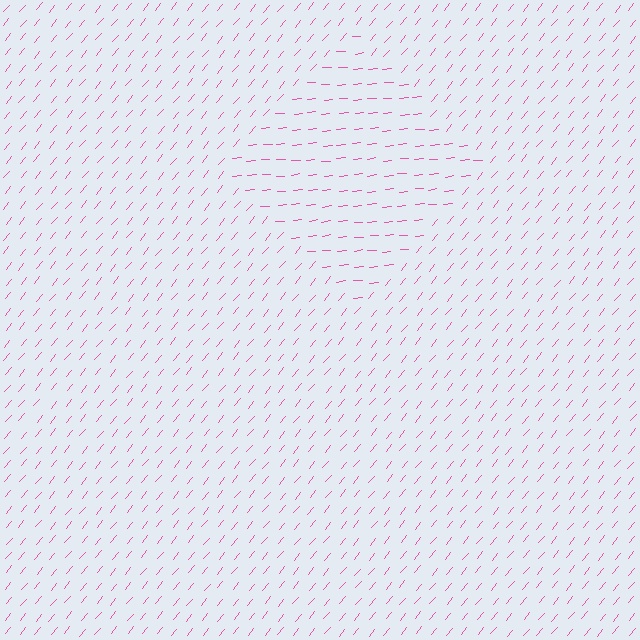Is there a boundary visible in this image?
Yes, there is a texture boundary formed by a change in line orientation.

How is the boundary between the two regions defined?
The boundary is defined purely by a change in line orientation (approximately 45 degrees difference). All lines are the same color and thickness.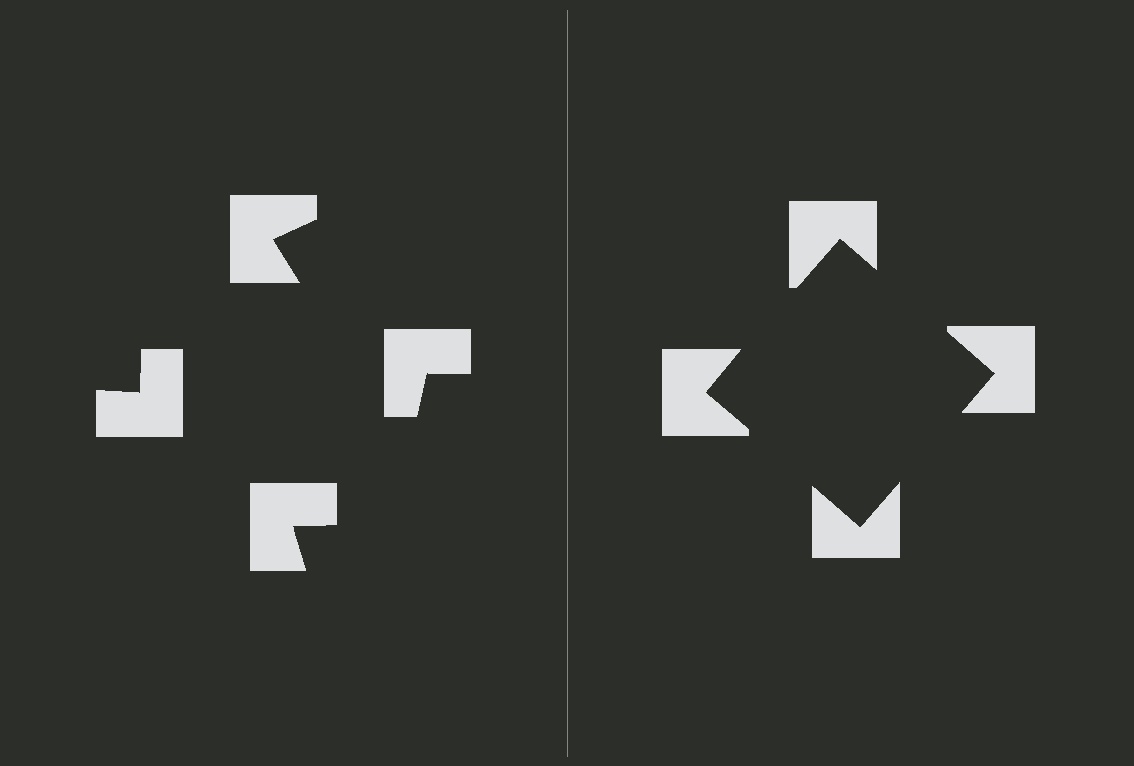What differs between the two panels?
The notched squares are positioned identically on both sides; only the wedge orientations differ. On the right they align to a square; on the left they are misaligned.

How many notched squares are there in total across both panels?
8 — 4 on each side.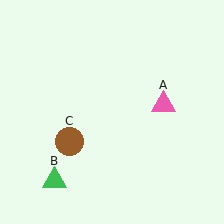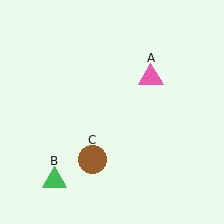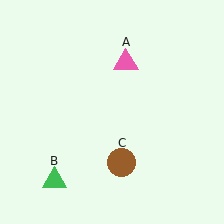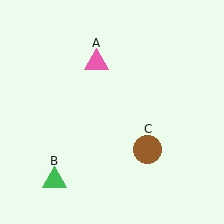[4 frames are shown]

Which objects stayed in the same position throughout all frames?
Green triangle (object B) remained stationary.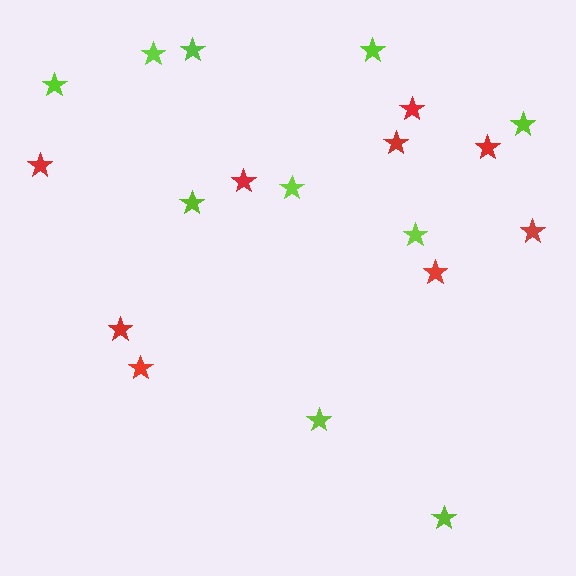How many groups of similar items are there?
There are 2 groups: one group of red stars (9) and one group of lime stars (10).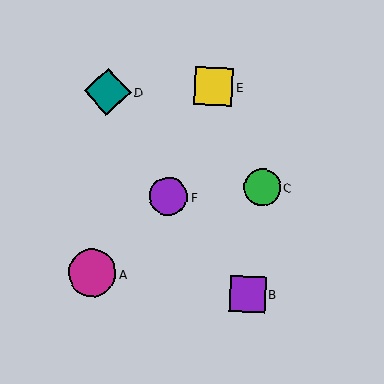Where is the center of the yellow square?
The center of the yellow square is at (214, 87).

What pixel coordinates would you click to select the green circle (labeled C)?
Click at (262, 187) to select the green circle C.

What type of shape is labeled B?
Shape B is a purple square.